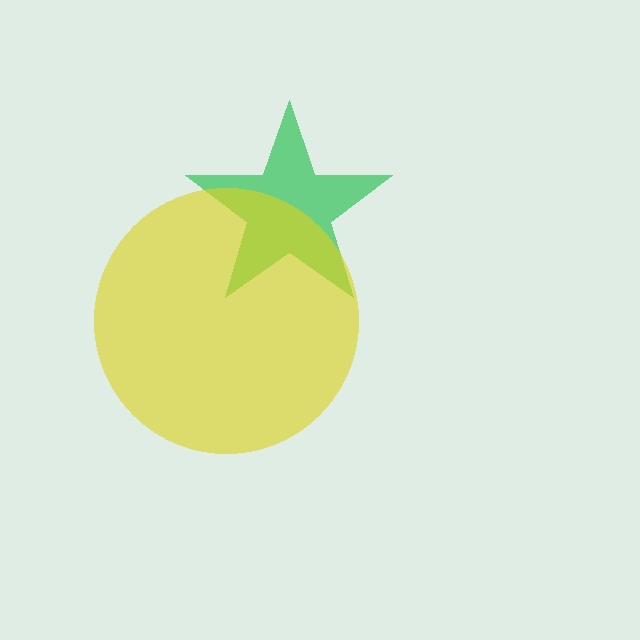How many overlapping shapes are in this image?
There are 2 overlapping shapes in the image.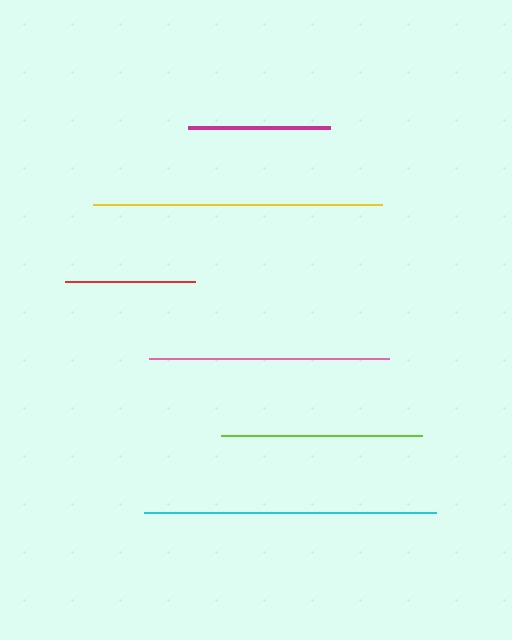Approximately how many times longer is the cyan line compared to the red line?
The cyan line is approximately 2.3 times the length of the red line.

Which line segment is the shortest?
The red line is the shortest at approximately 130 pixels.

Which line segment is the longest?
The cyan line is the longest at approximately 292 pixels.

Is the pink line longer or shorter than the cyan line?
The cyan line is longer than the pink line.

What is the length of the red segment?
The red segment is approximately 130 pixels long.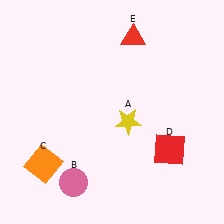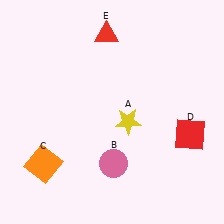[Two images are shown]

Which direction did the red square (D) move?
The red square (D) moved right.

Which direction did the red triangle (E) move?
The red triangle (E) moved left.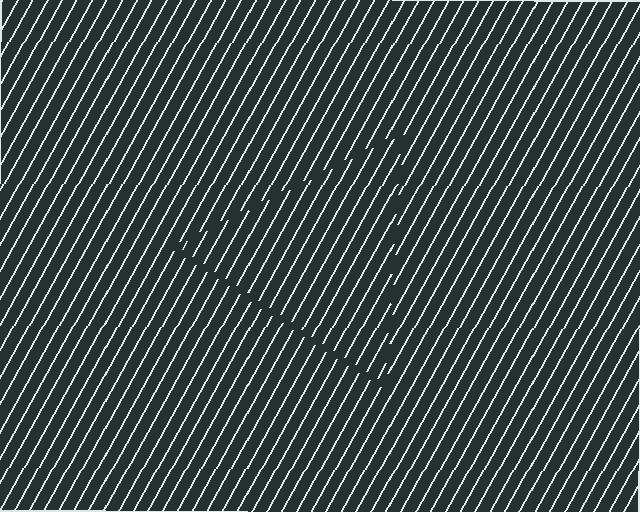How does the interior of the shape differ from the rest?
The interior of the shape contains the same grating, shifted by half a period — the contour is defined by the phase discontinuity where line-ends from the inner and outer gratings abut.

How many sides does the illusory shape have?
3 sides — the line-ends trace a triangle.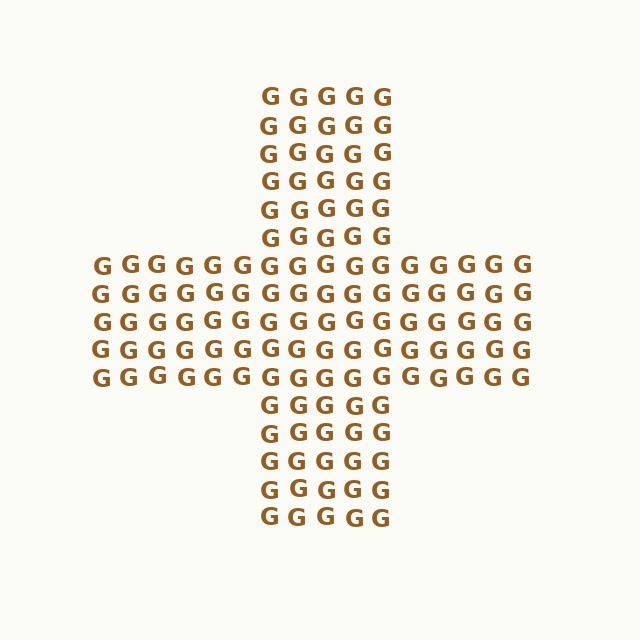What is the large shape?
The large shape is a cross.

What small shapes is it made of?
It is made of small letter G's.